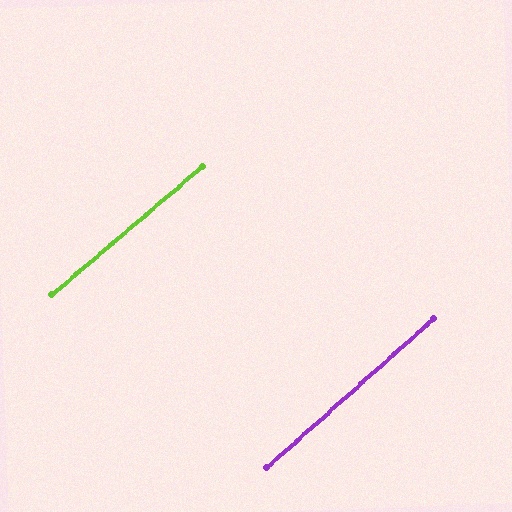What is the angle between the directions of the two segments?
Approximately 1 degree.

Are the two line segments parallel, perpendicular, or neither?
Parallel — their directions differ by only 1.3°.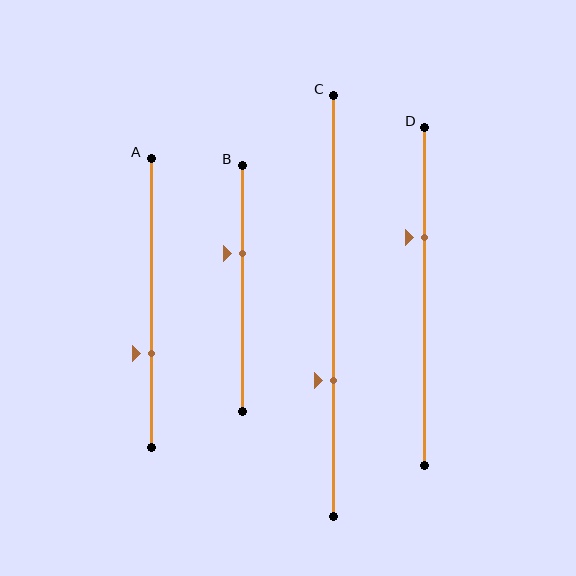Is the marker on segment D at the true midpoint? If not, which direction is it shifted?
No, the marker on segment D is shifted upward by about 17% of the segment length.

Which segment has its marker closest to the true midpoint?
Segment B has its marker closest to the true midpoint.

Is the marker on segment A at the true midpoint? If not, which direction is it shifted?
No, the marker on segment A is shifted downward by about 18% of the segment length.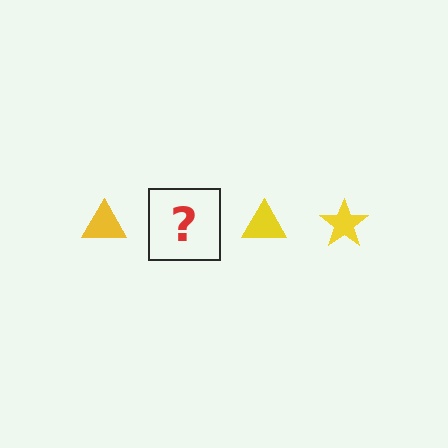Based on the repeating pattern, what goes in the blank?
The blank should be a yellow star.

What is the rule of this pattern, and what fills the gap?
The rule is that the pattern cycles through triangle, star shapes in yellow. The gap should be filled with a yellow star.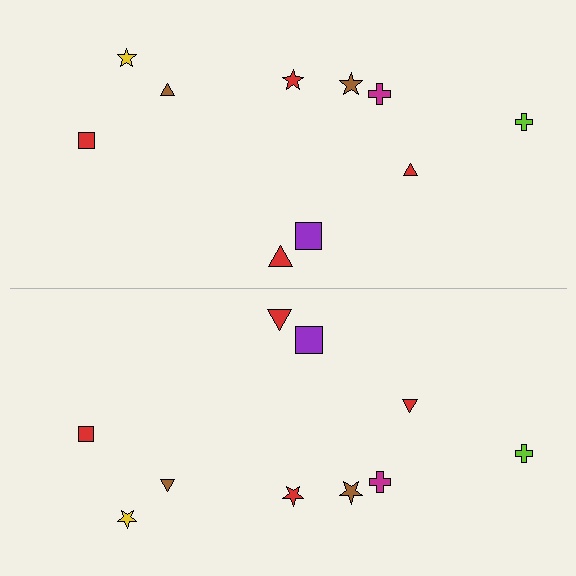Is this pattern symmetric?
Yes, this pattern has bilateral (reflection) symmetry.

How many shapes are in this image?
There are 20 shapes in this image.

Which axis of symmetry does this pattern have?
The pattern has a horizontal axis of symmetry running through the center of the image.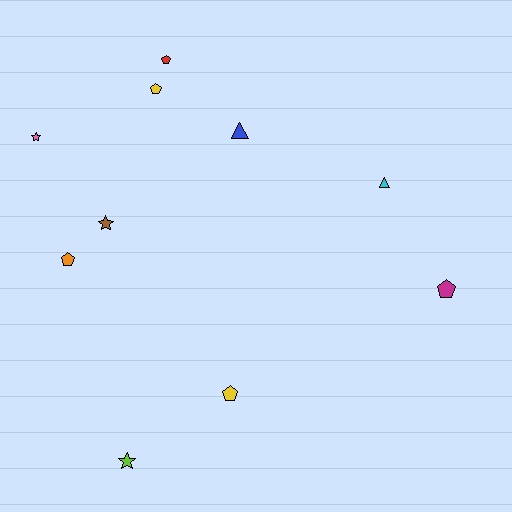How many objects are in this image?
There are 10 objects.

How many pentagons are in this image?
There are 5 pentagons.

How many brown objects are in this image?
There is 1 brown object.